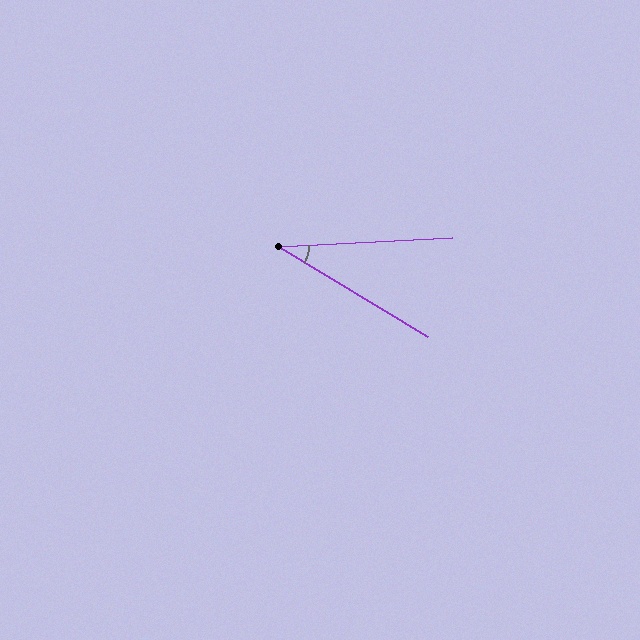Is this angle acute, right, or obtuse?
It is acute.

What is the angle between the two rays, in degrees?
Approximately 34 degrees.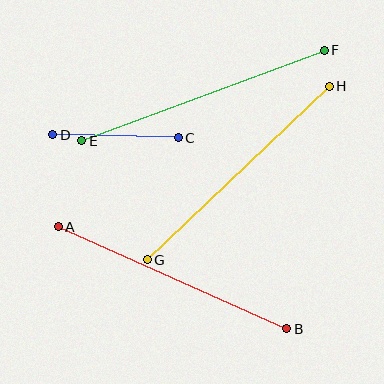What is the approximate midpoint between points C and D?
The midpoint is at approximately (116, 136) pixels.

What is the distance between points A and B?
The distance is approximately 250 pixels.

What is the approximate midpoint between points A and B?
The midpoint is at approximately (172, 278) pixels.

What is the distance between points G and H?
The distance is approximately 252 pixels.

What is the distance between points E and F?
The distance is approximately 259 pixels.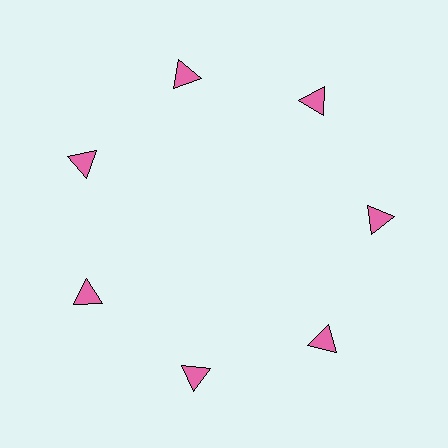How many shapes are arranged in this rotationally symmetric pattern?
There are 7 shapes, arranged in 7 groups of 1.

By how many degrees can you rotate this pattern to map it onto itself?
The pattern maps onto itself every 51 degrees of rotation.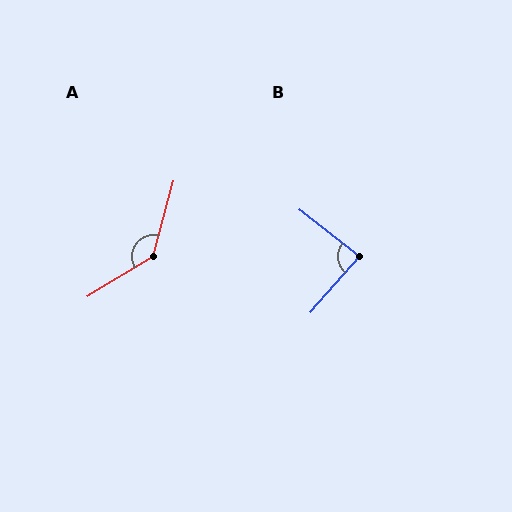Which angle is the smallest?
B, at approximately 87 degrees.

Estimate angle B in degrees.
Approximately 87 degrees.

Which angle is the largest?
A, at approximately 137 degrees.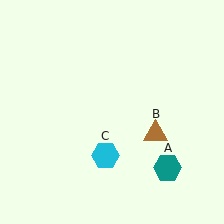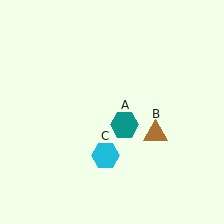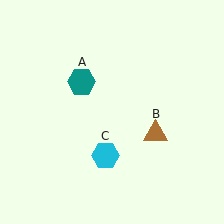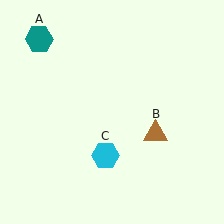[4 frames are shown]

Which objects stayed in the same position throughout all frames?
Brown triangle (object B) and cyan hexagon (object C) remained stationary.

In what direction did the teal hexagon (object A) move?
The teal hexagon (object A) moved up and to the left.